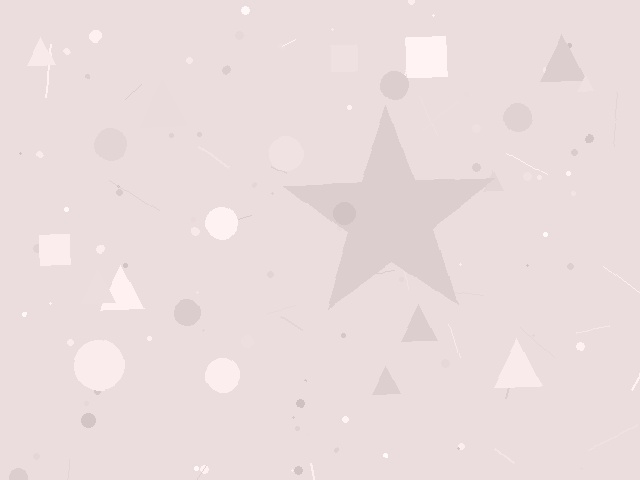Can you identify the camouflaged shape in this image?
The camouflaged shape is a star.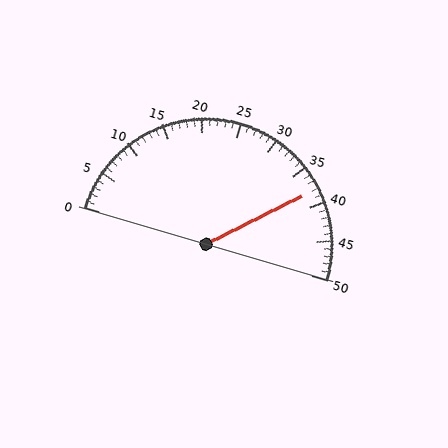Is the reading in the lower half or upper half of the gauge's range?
The reading is in the upper half of the range (0 to 50).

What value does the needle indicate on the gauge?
The needle indicates approximately 38.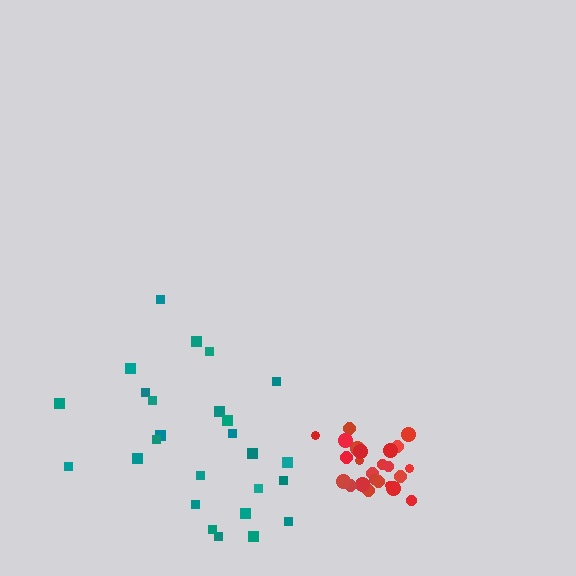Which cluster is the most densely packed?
Red.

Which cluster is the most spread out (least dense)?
Teal.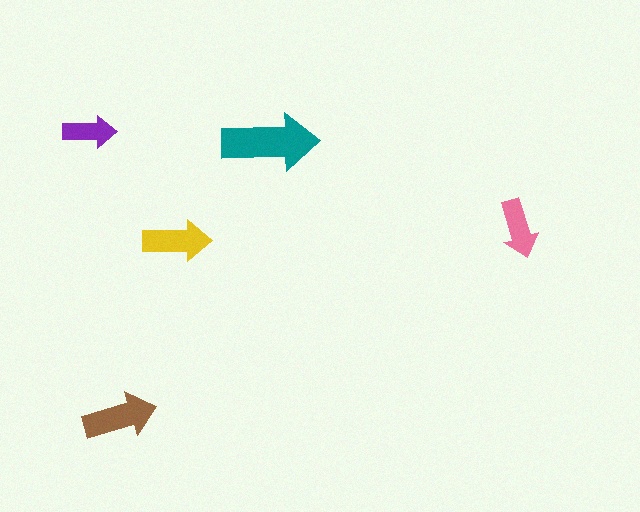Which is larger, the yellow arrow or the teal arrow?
The teal one.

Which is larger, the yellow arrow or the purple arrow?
The yellow one.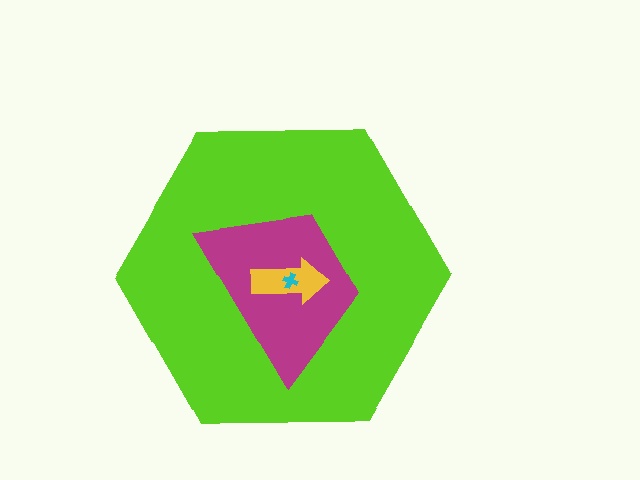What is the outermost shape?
The lime hexagon.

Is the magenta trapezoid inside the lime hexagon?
Yes.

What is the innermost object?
The cyan cross.